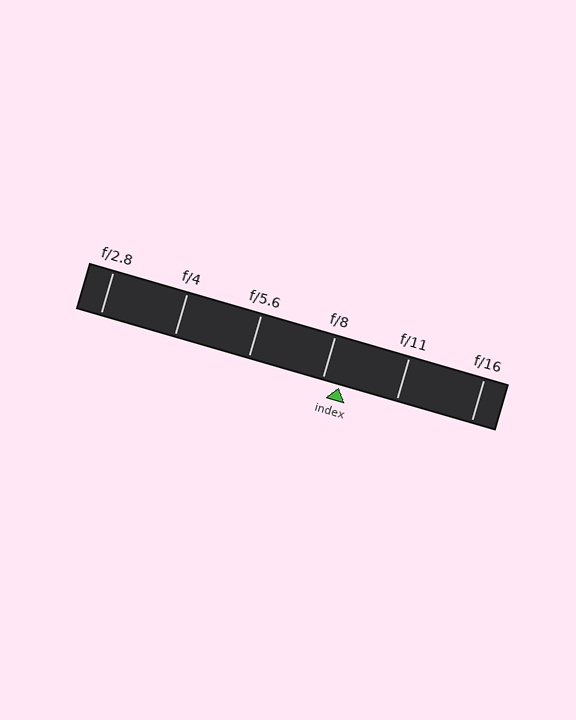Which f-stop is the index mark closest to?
The index mark is closest to f/8.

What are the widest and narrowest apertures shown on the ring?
The widest aperture shown is f/2.8 and the narrowest is f/16.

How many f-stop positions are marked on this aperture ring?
There are 6 f-stop positions marked.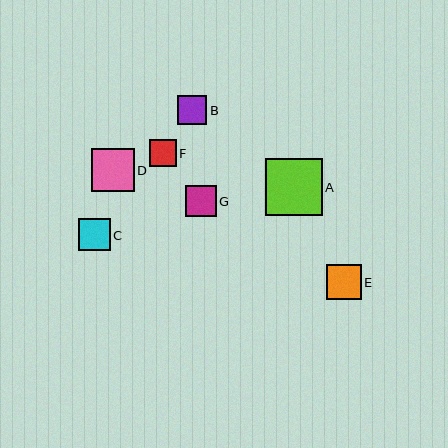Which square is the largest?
Square A is the largest with a size of approximately 57 pixels.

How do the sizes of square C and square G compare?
Square C and square G are approximately the same size.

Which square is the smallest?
Square F is the smallest with a size of approximately 27 pixels.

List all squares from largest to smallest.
From largest to smallest: A, D, E, C, G, B, F.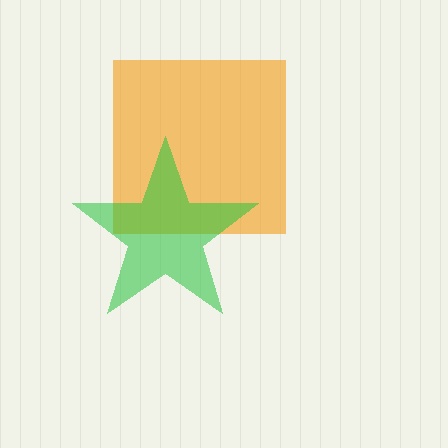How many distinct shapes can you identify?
There are 2 distinct shapes: an orange square, a green star.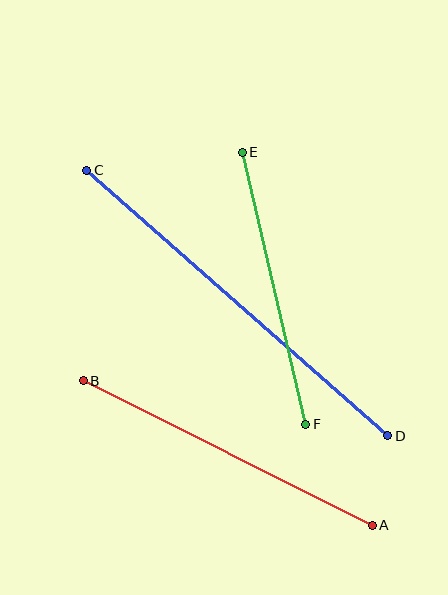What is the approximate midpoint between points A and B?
The midpoint is at approximately (228, 453) pixels.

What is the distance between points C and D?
The distance is approximately 402 pixels.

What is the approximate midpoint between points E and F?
The midpoint is at approximately (274, 288) pixels.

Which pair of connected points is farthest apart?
Points C and D are farthest apart.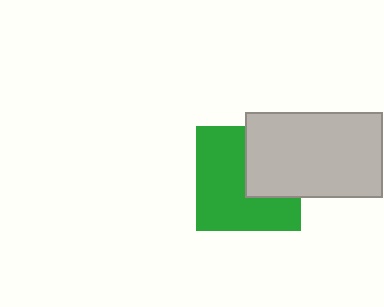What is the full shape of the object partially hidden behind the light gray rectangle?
The partially hidden object is a green square.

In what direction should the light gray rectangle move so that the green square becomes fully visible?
The light gray rectangle should move right. That is the shortest direction to clear the overlap and leave the green square fully visible.